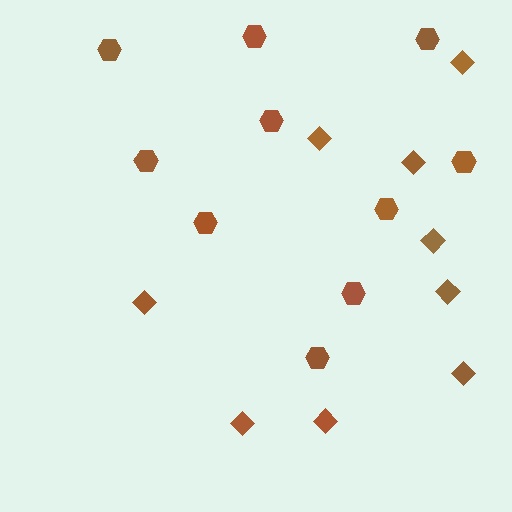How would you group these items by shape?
There are 2 groups: one group of diamonds (9) and one group of hexagons (10).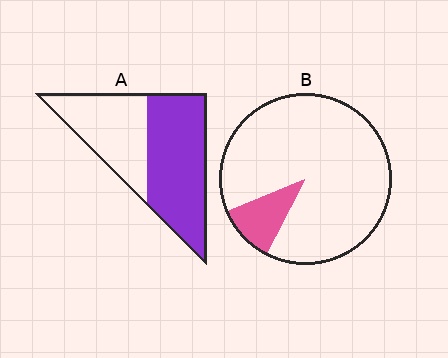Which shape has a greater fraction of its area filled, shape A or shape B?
Shape A.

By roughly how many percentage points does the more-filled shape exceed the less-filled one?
By roughly 45 percentage points (A over B).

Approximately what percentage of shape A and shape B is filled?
A is approximately 55% and B is approximately 10%.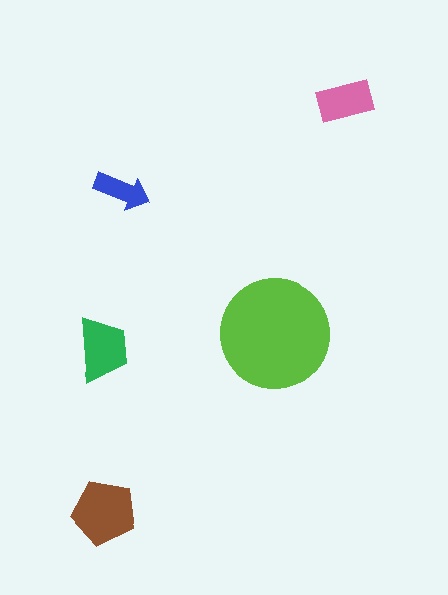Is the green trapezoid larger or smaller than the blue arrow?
Larger.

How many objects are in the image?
There are 5 objects in the image.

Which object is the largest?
The lime circle.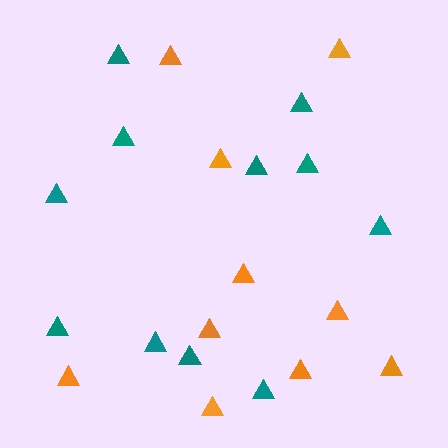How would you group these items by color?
There are 2 groups: one group of teal triangles (11) and one group of orange triangles (10).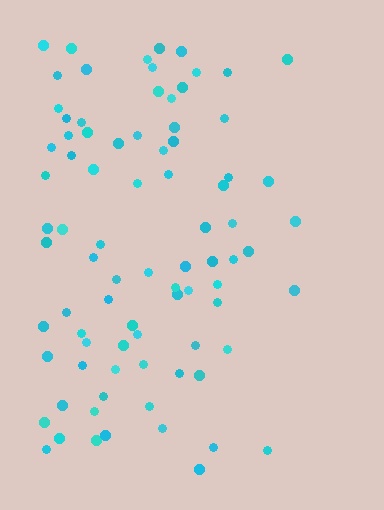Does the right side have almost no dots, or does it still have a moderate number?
Still a moderate number, just noticeably fewer than the left.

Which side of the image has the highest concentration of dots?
The left.